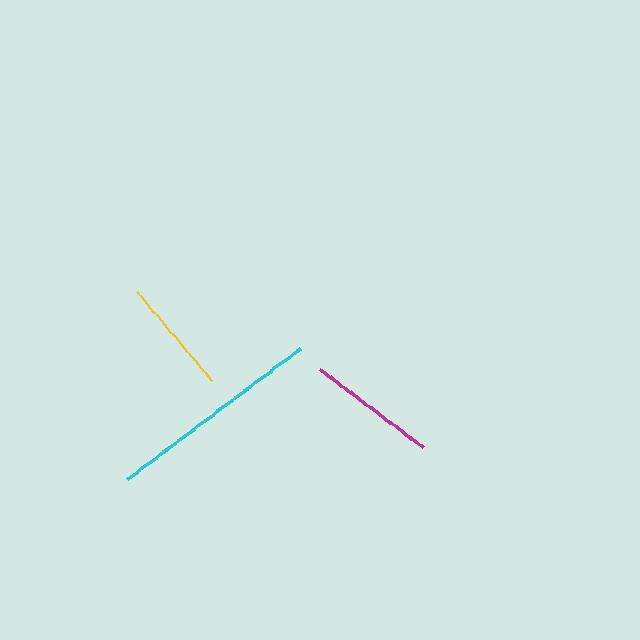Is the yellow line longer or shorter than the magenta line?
The magenta line is longer than the yellow line.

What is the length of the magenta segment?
The magenta segment is approximately 129 pixels long.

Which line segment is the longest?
The cyan line is the longest at approximately 217 pixels.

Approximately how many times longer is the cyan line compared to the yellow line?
The cyan line is approximately 1.9 times the length of the yellow line.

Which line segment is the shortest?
The yellow line is the shortest at approximately 116 pixels.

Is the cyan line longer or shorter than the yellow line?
The cyan line is longer than the yellow line.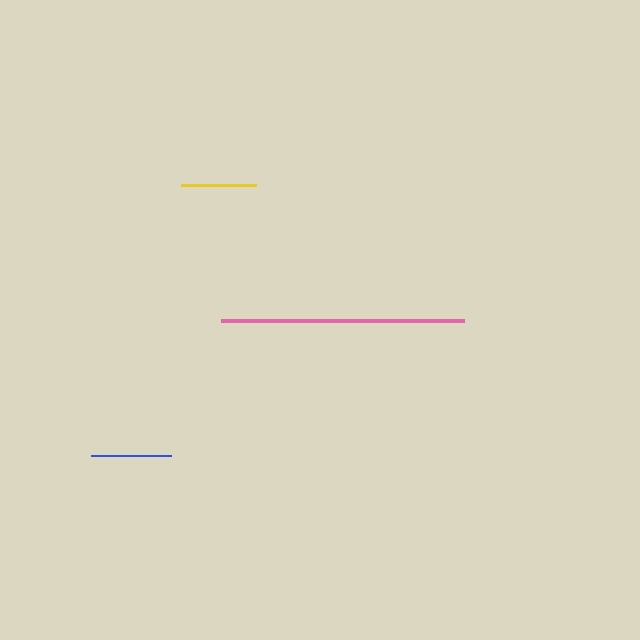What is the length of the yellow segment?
The yellow segment is approximately 75 pixels long.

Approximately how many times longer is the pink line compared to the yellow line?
The pink line is approximately 3.2 times the length of the yellow line.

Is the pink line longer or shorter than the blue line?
The pink line is longer than the blue line.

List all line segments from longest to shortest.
From longest to shortest: pink, blue, yellow.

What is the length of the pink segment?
The pink segment is approximately 243 pixels long.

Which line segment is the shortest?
The yellow line is the shortest at approximately 75 pixels.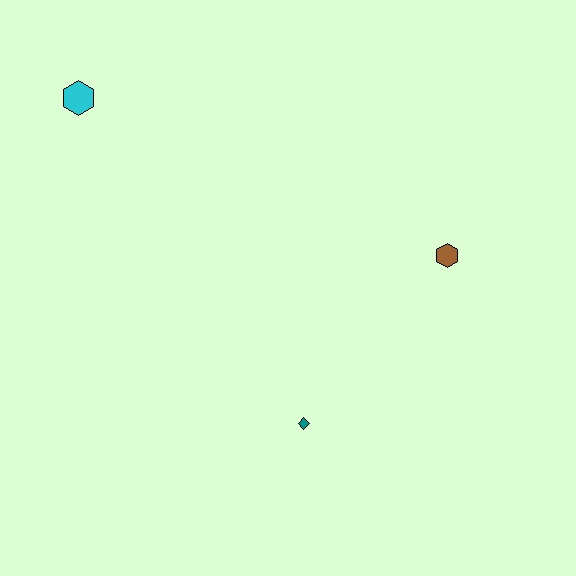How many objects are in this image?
There are 3 objects.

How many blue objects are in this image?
There are no blue objects.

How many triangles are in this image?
There are no triangles.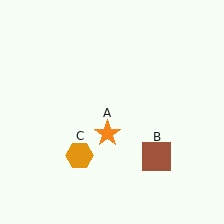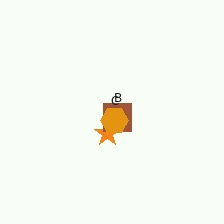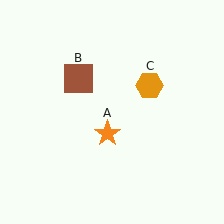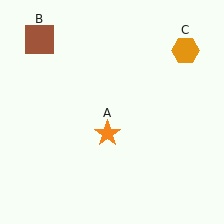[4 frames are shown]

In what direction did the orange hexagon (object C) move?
The orange hexagon (object C) moved up and to the right.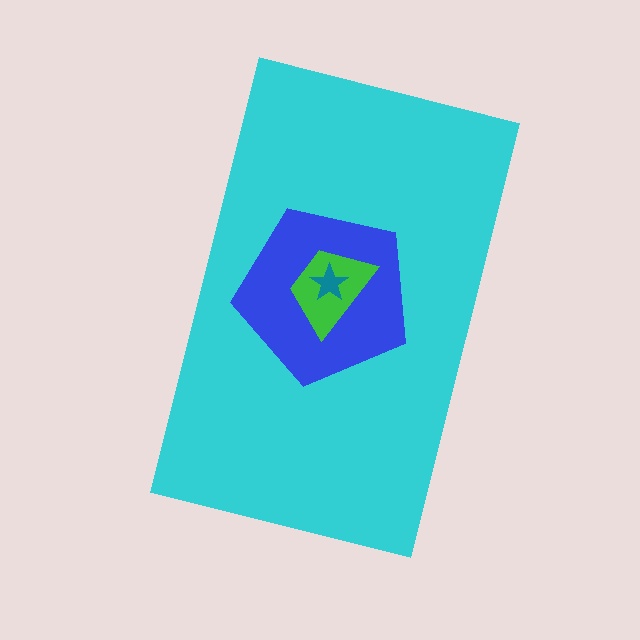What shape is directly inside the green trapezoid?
The teal star.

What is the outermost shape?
The cyan rectangle.